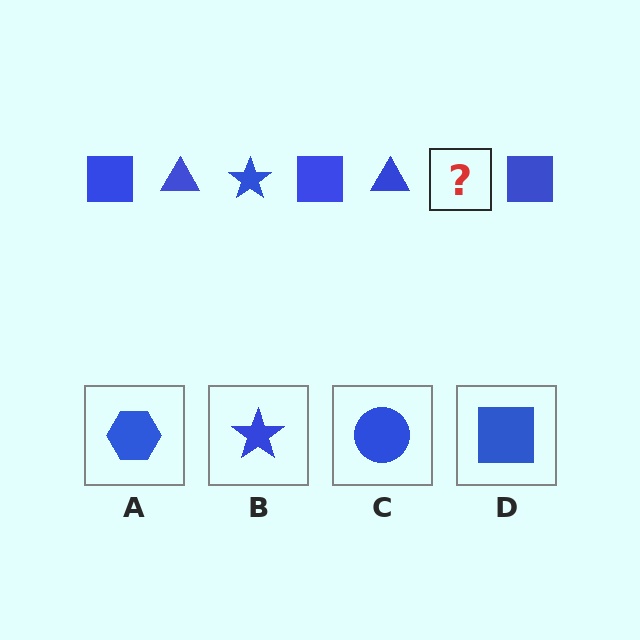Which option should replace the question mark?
Option B.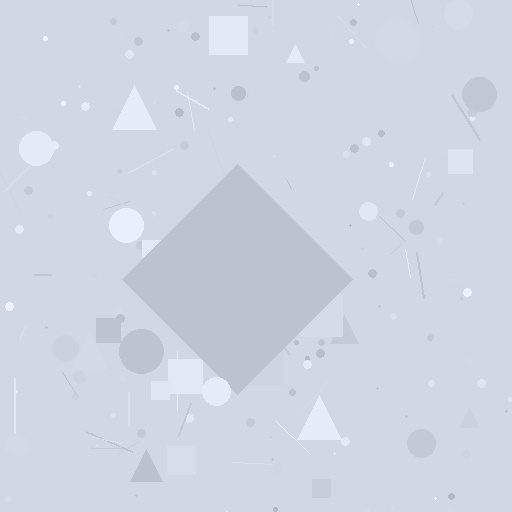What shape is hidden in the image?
A diamond is hidden in the image.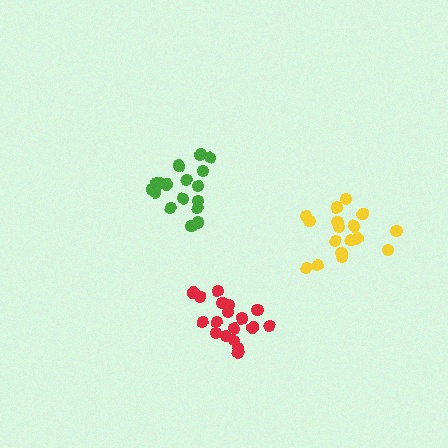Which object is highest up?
The green cluster is topmost.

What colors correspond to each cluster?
The clusters are colored: yellow, green, red.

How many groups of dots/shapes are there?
There are 3 groups.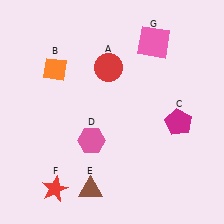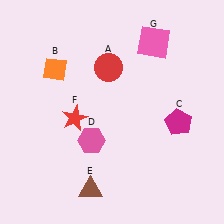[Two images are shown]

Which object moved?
The red star (F) moved up.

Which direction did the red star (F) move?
The red star (F) moved up.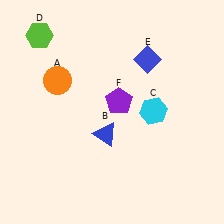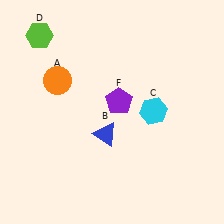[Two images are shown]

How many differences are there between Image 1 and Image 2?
There is 1 difference between the two images.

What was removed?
The blue diamond (E) was removed in Image 2.